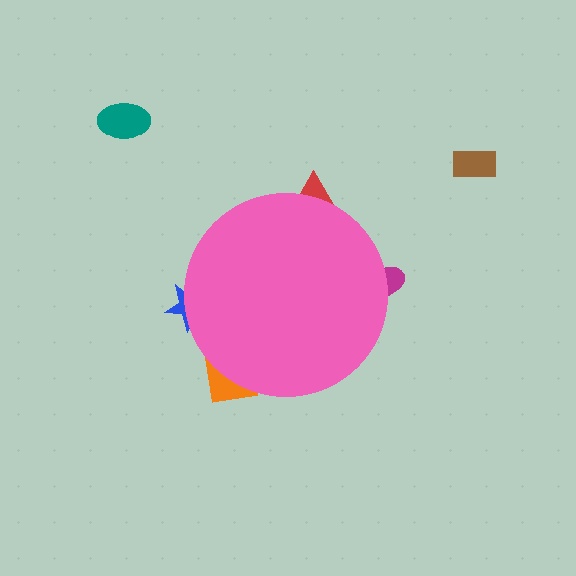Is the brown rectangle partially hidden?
No, the brown rectangle is fully visible.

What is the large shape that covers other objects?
A pink circle.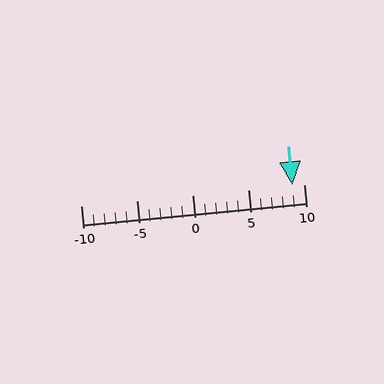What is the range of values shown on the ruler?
The ruler shows values from -10 to 10.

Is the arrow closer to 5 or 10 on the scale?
The arrow is closer to 10.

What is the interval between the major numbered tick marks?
The major tick marks are spaced 5 units apart.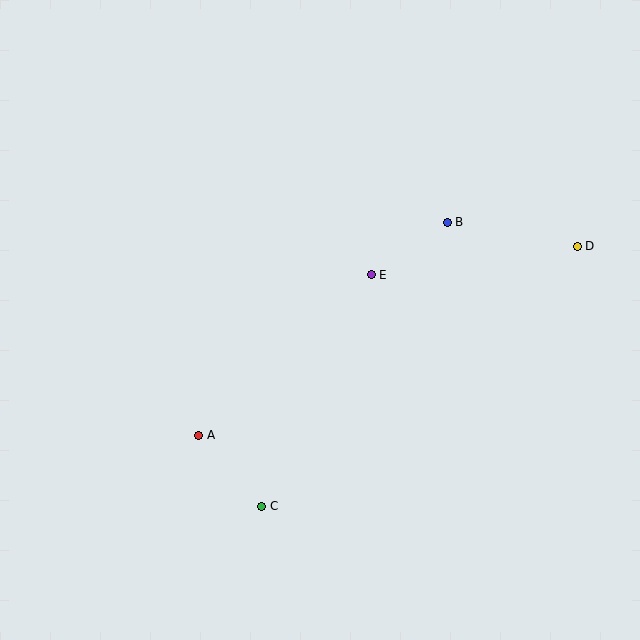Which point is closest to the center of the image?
Point E at (371, 275) is closest to the center.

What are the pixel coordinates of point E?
Point E is at (371, 275).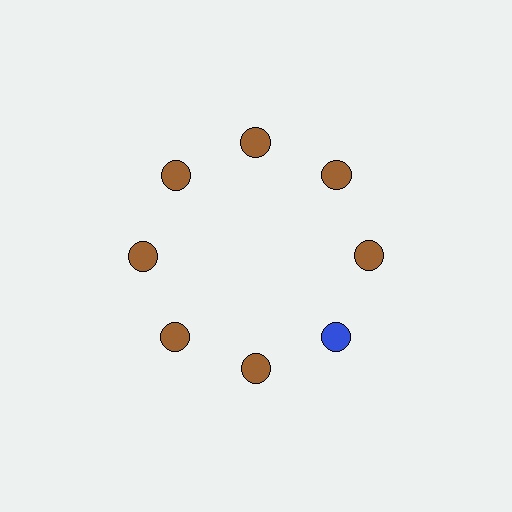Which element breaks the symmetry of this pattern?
The blue circle at roughly the 4 o'clock position breaks the symmetry. All other shapes are brown circles.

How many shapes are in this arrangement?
There are 8 shapes arranged in a ring pattern.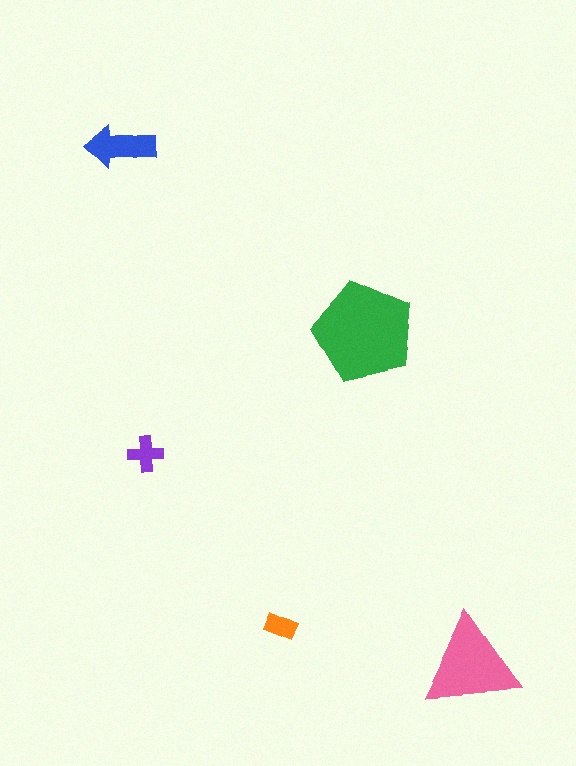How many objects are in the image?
There are 5 objects in the image.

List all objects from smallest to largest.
The orange rectangle, the purple cross, the blue arrow, the pink triangle, the green pentagon.